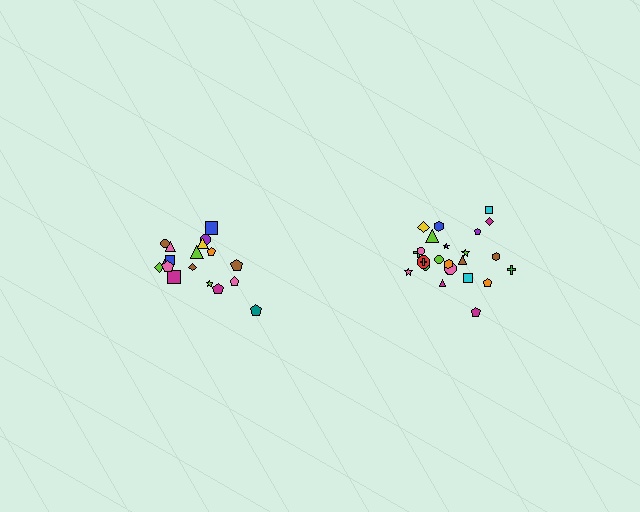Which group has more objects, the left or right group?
The right group.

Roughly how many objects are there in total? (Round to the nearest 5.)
Roughly 45 objects in total.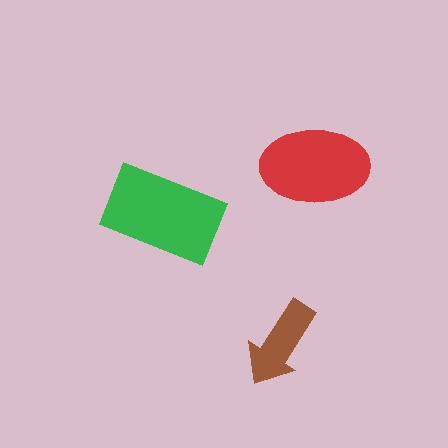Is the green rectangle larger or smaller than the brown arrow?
Larger.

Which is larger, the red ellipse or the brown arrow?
The red ellipse.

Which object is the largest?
The green rectangle.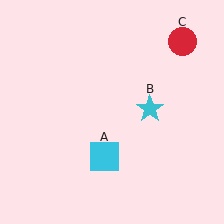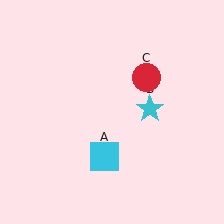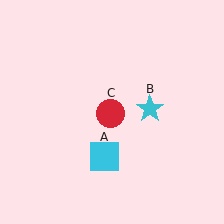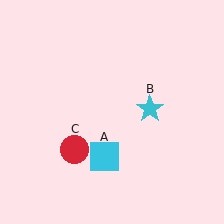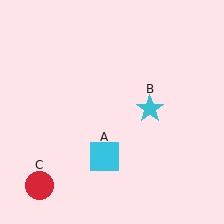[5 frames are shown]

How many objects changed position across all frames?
1 object changed position: red circle (object C).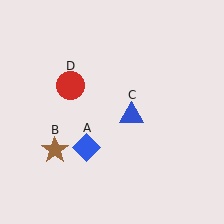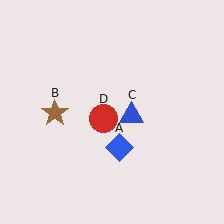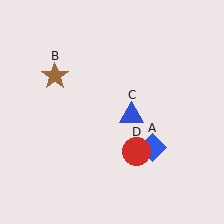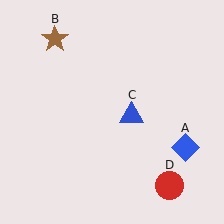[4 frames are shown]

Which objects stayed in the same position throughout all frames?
Blue triangle (object C) remained stationary.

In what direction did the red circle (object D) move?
The red circle (object D) moved down and to the right.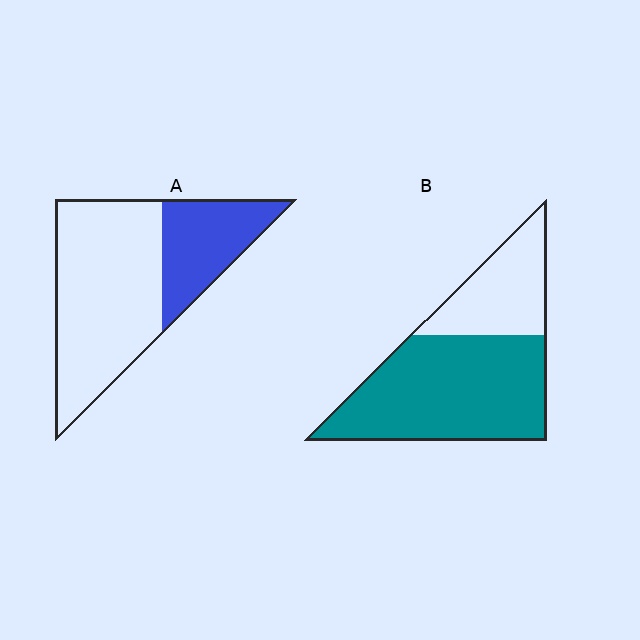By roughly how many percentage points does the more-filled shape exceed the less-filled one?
By roughly 35 percentage points (B over A).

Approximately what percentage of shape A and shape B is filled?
A is approximately 30% and B is approximately 70%.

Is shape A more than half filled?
No.